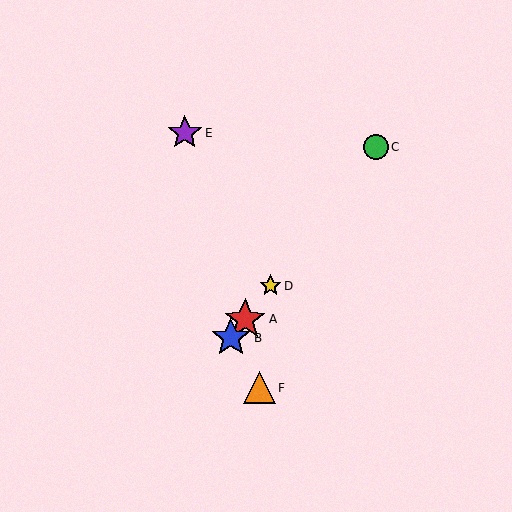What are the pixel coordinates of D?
Object D is at (271, 286).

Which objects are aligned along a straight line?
Objects A, B, C, D are aligned along a straight line.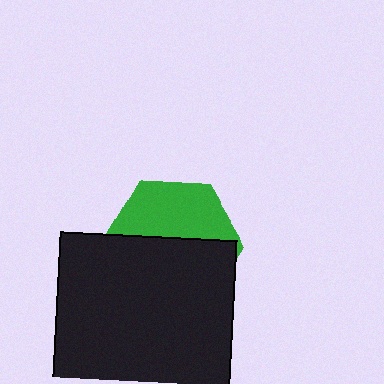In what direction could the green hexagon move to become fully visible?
The green hexagon could move up. That would shift it out from behind the black square entirely.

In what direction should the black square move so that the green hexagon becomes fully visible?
The black square should move down. That is the shortest direction to clear the overlap and leave the green hexagon fully visible.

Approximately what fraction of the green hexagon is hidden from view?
Roughly 57% of the green hexagon is hidden behind the black square.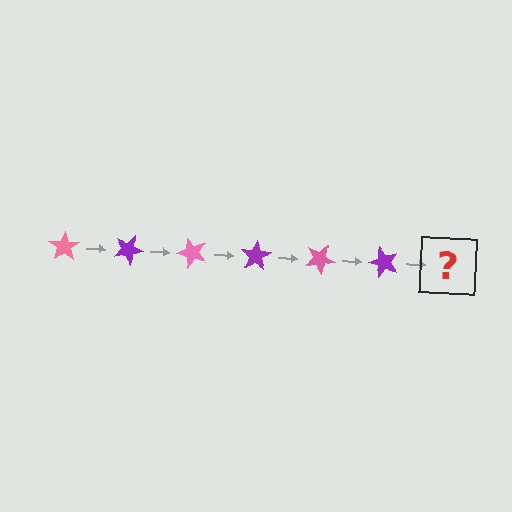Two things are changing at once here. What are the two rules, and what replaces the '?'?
The two rules are that it rotates 25 degrees each step and the color cycles through pink and purple. The '?' should be a pink star, rotated 150 degrees from the start.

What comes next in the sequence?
The next element should be a pink star, rotated 150 degrees from the start.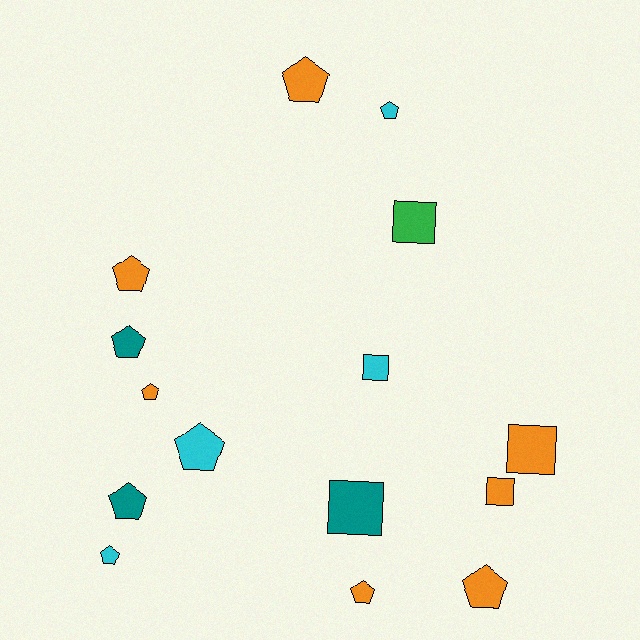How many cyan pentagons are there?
There are 3 cyan pentagons.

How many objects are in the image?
There are 15 objects.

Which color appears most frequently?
Orange, with 7 objects.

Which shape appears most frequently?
Pentagon, with 10 objects.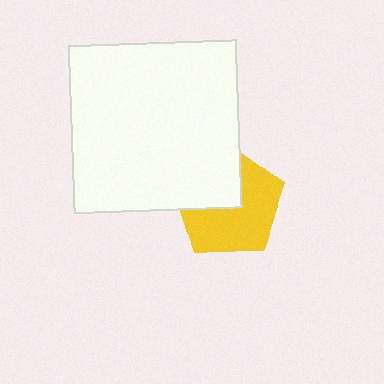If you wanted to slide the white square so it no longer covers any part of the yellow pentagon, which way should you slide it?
Slide it toward the upper-left — that is the most direct way to separate the two shapes.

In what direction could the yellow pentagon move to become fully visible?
The yellow pentagon could move toward the lower-right. That would shift it out from behind the white square entirely.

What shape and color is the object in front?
The object in front is a white square.